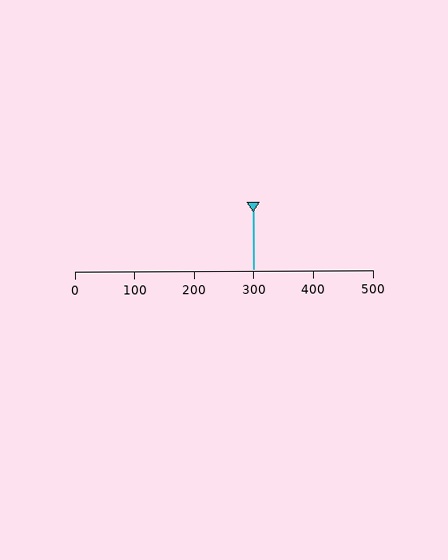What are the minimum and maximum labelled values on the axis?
The axis runs from 0 to 500.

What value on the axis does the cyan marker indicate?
The marker indicates approximately 300.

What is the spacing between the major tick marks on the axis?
The major ticks are spaced 100 apart.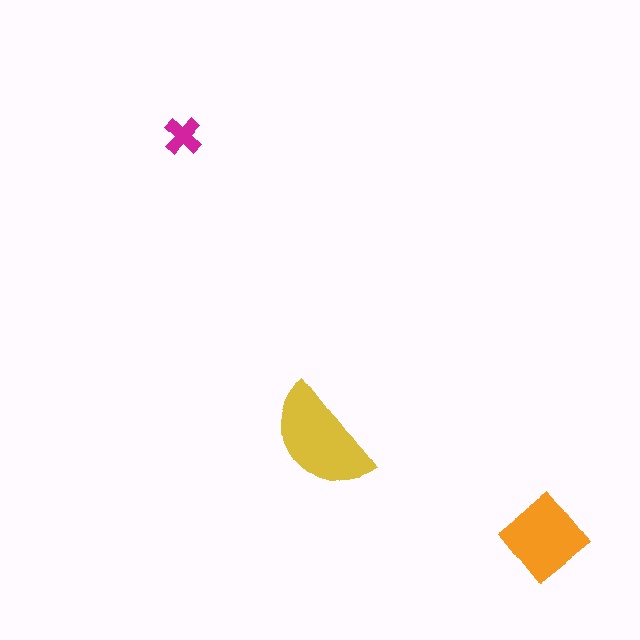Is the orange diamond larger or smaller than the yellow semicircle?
Smaller.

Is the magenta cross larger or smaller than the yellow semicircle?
Smaller.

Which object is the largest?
The yellow semicircle.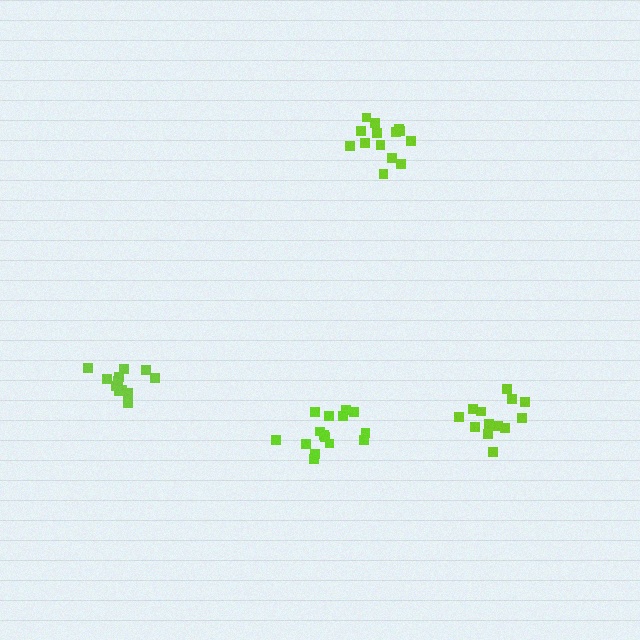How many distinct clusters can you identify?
There are 4 distinct clusters.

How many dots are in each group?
Group 1: 13 dots, Group 2: 15 dots, Group 3: 12 dots, Group 4: 14 dots (54 total).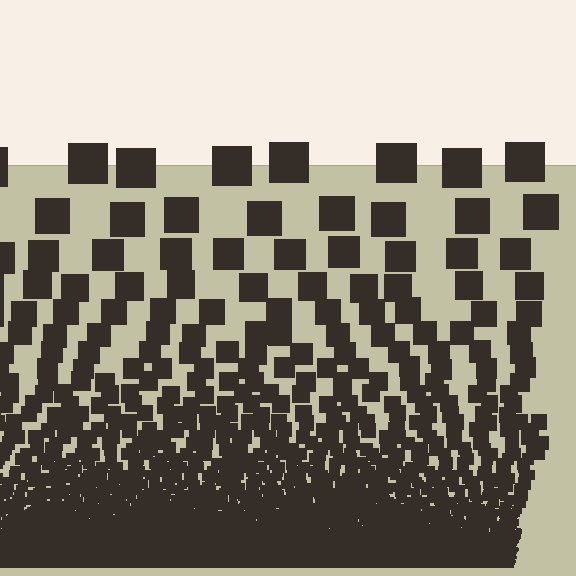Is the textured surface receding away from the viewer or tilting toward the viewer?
The surface appears to tilt toward the viewer. Texture elements get larger and sparser toward the top.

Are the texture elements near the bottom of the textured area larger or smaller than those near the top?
Smaller. The gradient is inverted — elements near the bottom are smaller and denser.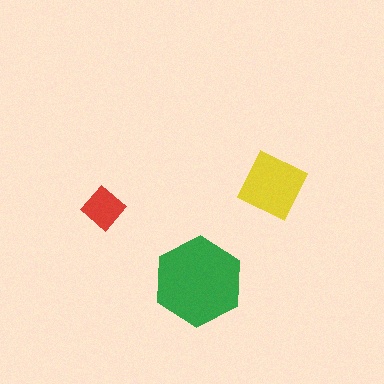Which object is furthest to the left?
The red diamond is leftmost.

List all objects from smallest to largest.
The red diamond, the yellow diamond, the green hexagon.